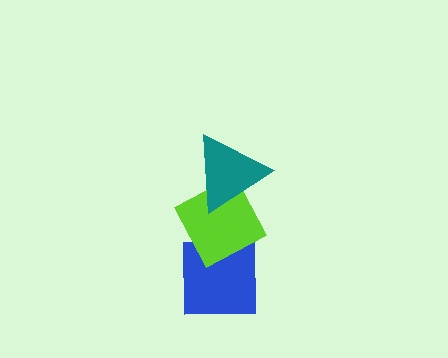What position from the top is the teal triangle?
The teal triangle is 1st from the top.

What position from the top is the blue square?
The blue square is 3rd from the top.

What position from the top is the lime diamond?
The lime diamond is 2nd from the top.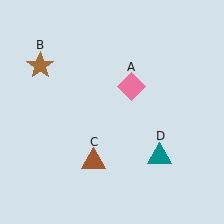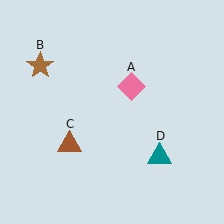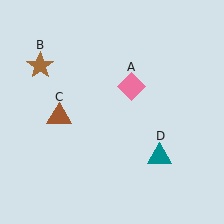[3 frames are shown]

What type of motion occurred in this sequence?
The brown triangle (object C) rotated clockwise around the center of the scene.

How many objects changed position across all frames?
1 object changed position: brown triangle (object C).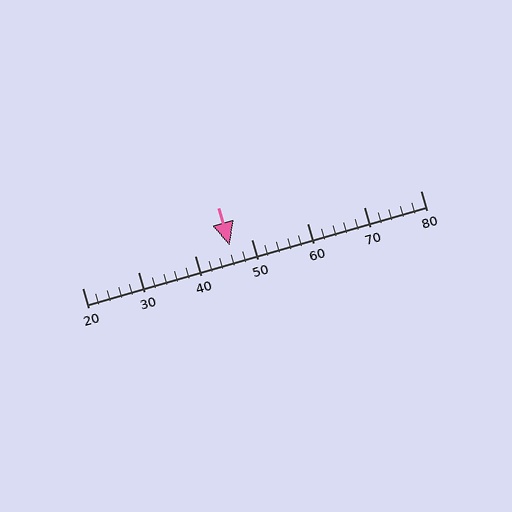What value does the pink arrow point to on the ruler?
The pink arrow points to approximately 46.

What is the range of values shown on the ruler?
The ruler shows values from 20 to 80.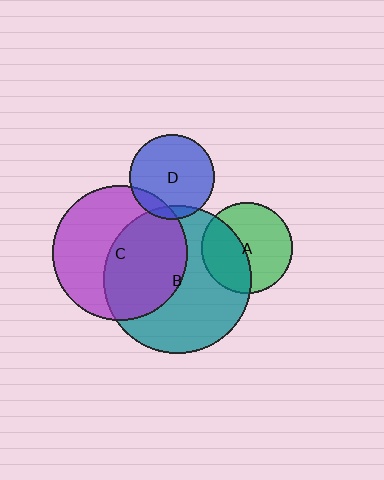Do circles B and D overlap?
Yes.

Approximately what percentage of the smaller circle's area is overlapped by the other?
Approximately 10%.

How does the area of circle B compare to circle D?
Approximately 3.1 times.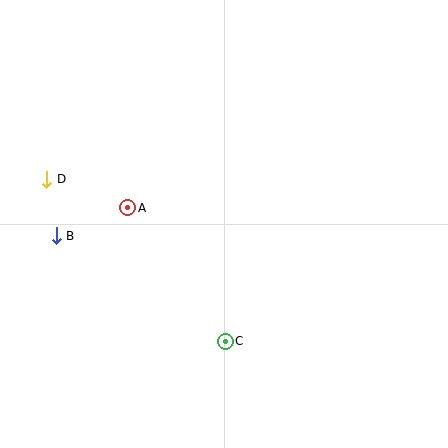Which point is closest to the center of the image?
Point A at (127, 208) is closest to the center.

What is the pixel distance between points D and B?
The distance between D and B is 57 pixels.